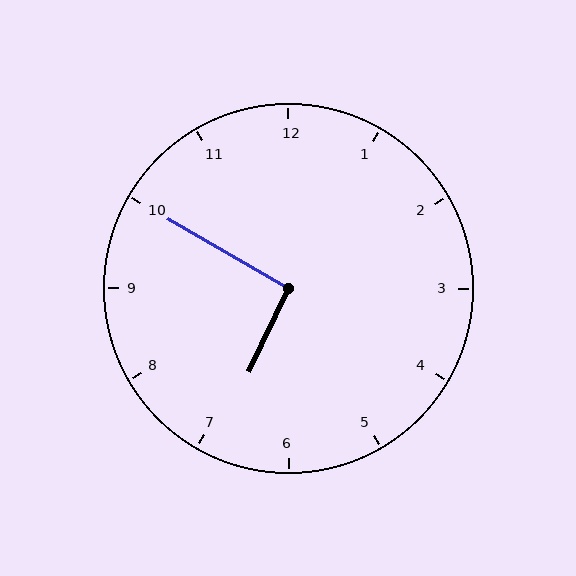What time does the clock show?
6:50.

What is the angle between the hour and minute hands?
Approximately 95 degrees.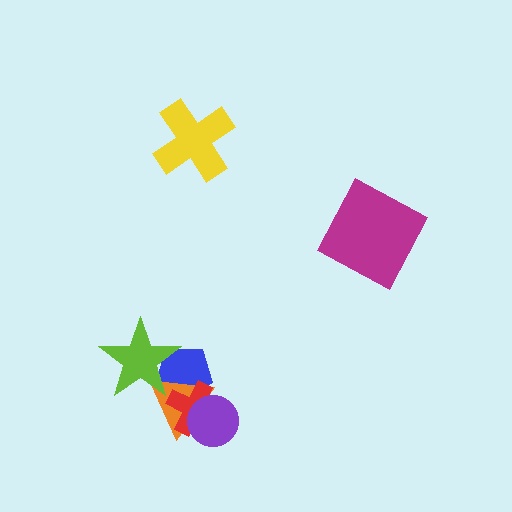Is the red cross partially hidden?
Yes, it is partially covered by another shape.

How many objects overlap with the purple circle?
2 objects overlap with the purple circle.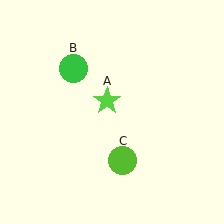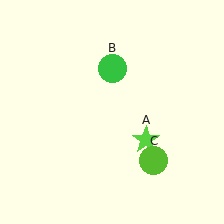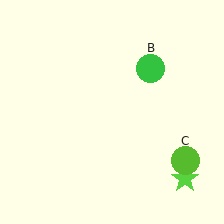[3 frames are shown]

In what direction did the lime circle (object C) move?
The lime circle (object C) moved right.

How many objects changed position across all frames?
3 objects changed position: lime star (object A), green circle (object B), lime circle (object C).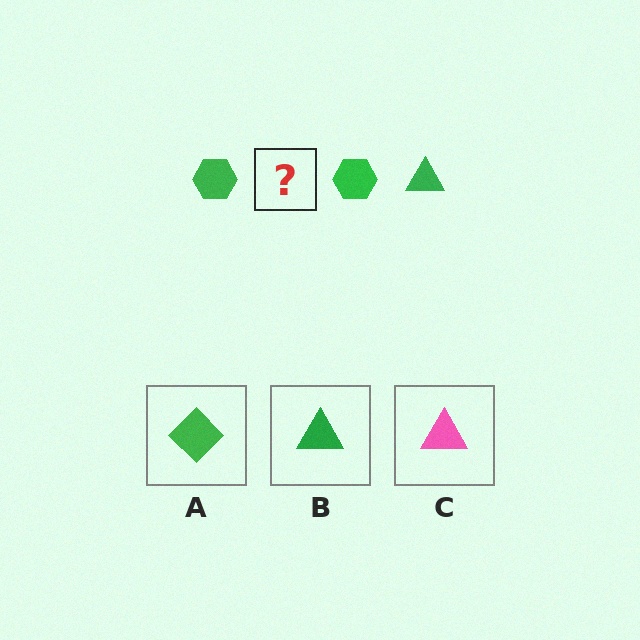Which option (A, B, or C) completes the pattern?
B.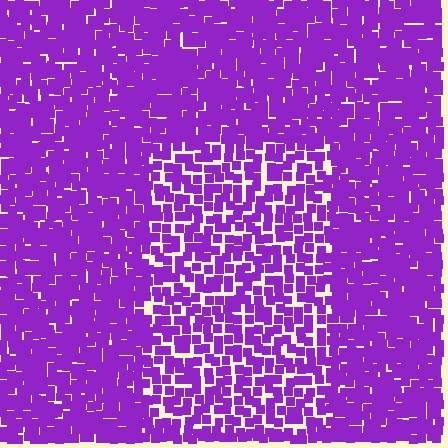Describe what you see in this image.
The image contains small purple elements arranged at two different densities. A rectangle-shaped region is visible where the elements are less densely packed than the surrounding area.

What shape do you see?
I see a rectangle.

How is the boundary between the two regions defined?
The boundary is defined by a change in element density (approximately 1.7x ratio). All elements are the same color, size, and shape.